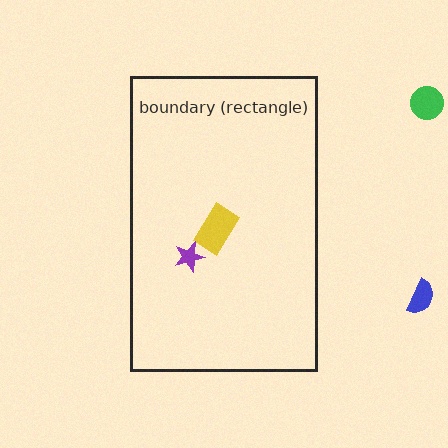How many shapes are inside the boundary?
2 inside, 2 outside.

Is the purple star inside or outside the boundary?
Inside.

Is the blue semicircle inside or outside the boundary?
Outside.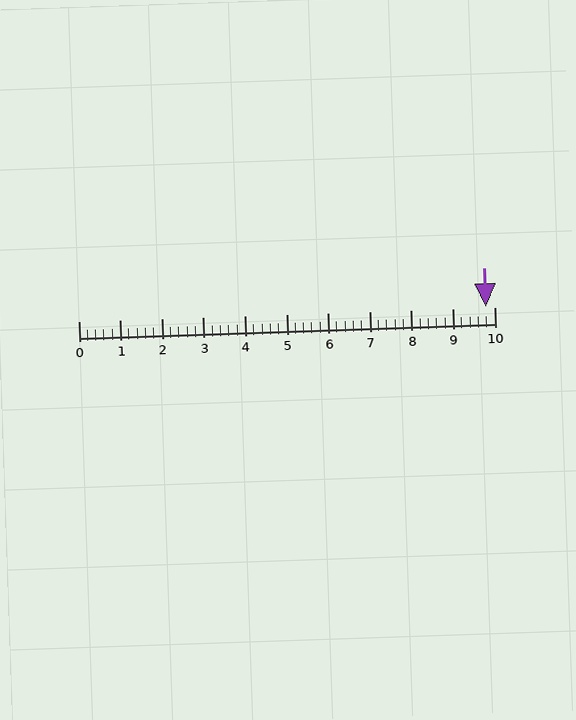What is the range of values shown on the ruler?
The ruler shows values from 0 to 10.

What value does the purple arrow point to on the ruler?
The purple arrow points to approximately 9.8.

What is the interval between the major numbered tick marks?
The major tick marks are spaced 1 units apart.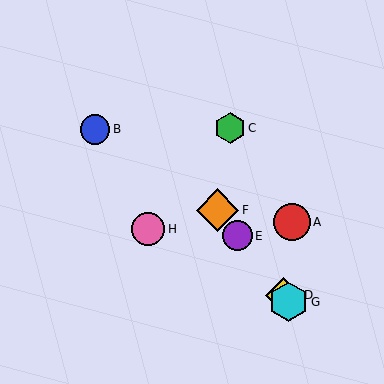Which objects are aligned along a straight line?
Objects D, E, F, G are aligned along a straight line.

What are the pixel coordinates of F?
Object F is at (217, 210).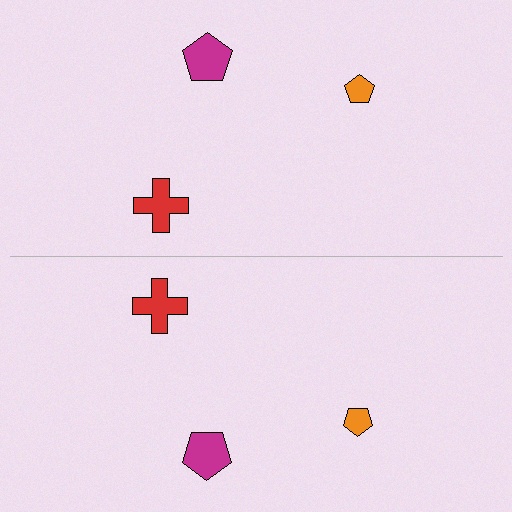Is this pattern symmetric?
Yes, this pattern has bilateral (reflection) symmetry.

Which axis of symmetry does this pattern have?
The pattern has a horizontal axis of symmetry running through the center of the image.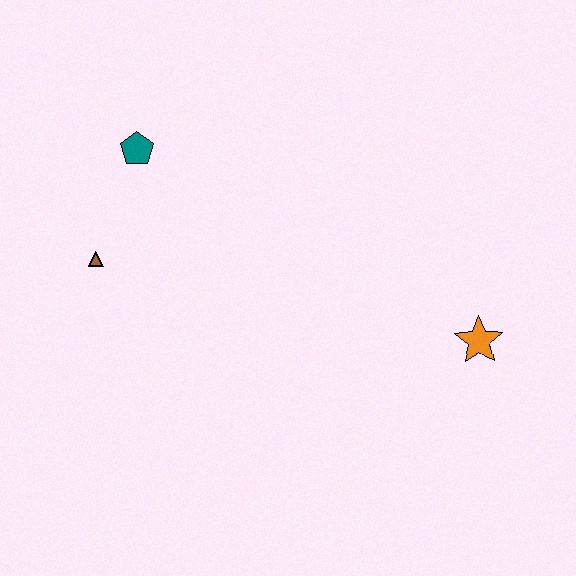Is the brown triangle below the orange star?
No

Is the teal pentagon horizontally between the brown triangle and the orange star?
Yes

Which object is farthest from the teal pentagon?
The orange star is farthest from the teal pentagon.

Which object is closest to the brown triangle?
The teal pentagon is closest to the brown triangle.